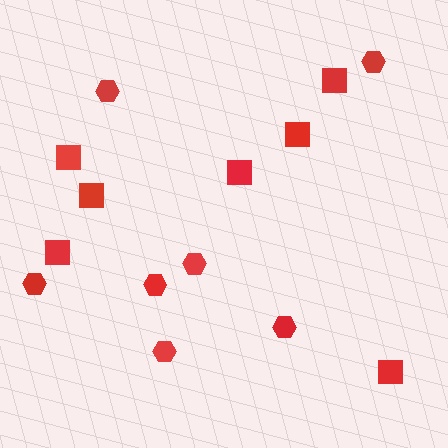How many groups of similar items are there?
There are 2 groups: one group of hexagons (7) and one group of squares (7).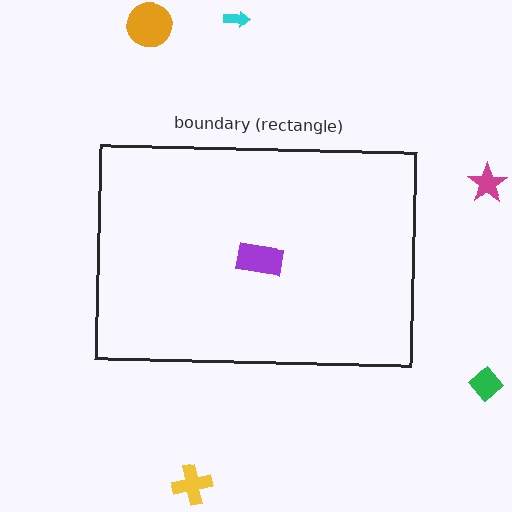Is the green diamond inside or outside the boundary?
Outside.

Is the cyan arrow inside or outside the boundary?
Outside.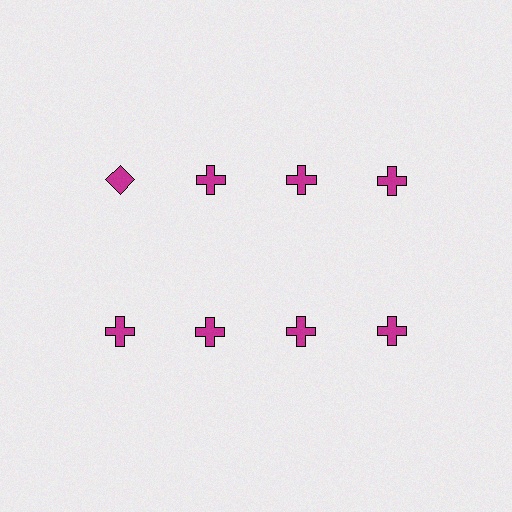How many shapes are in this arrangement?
There are 8 shapes arranged in a grid pattern.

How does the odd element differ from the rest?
It has a different shape: diamond instead of cross.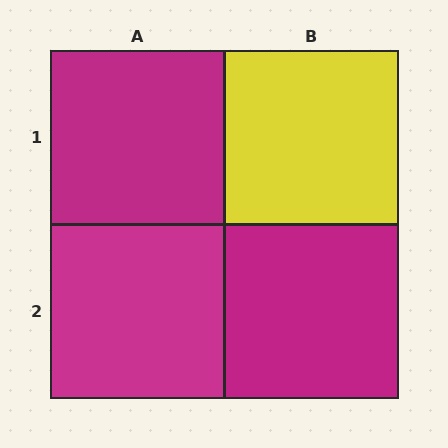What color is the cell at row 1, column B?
Yellow.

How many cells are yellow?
1 cell is yellow.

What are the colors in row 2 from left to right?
Magenta, magenta.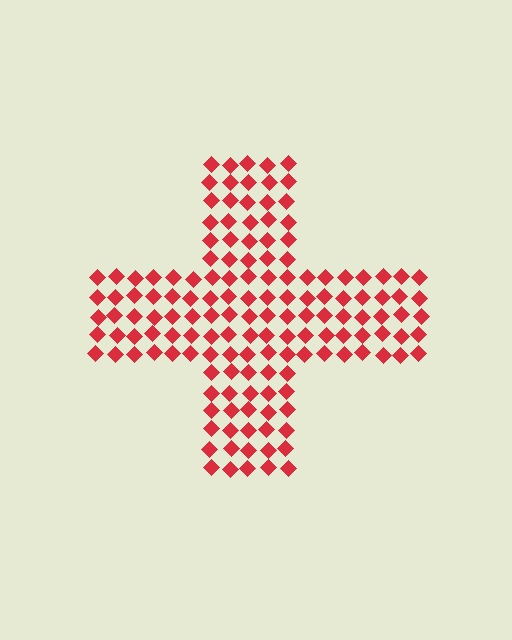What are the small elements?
The small elements are diamonds.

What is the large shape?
The large shape is a cross.